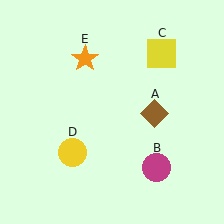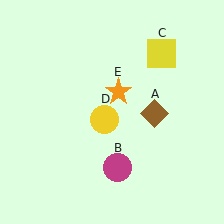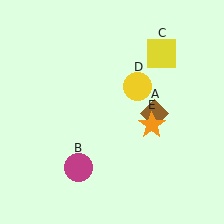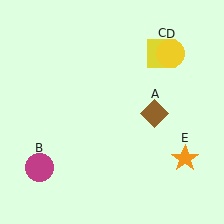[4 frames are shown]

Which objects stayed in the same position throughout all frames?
Brown diamond (object A) and yellow square (object C) remained stationary.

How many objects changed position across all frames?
3 objects changed position: magenta circle (object B), yellow circle (object D), orange star (object E).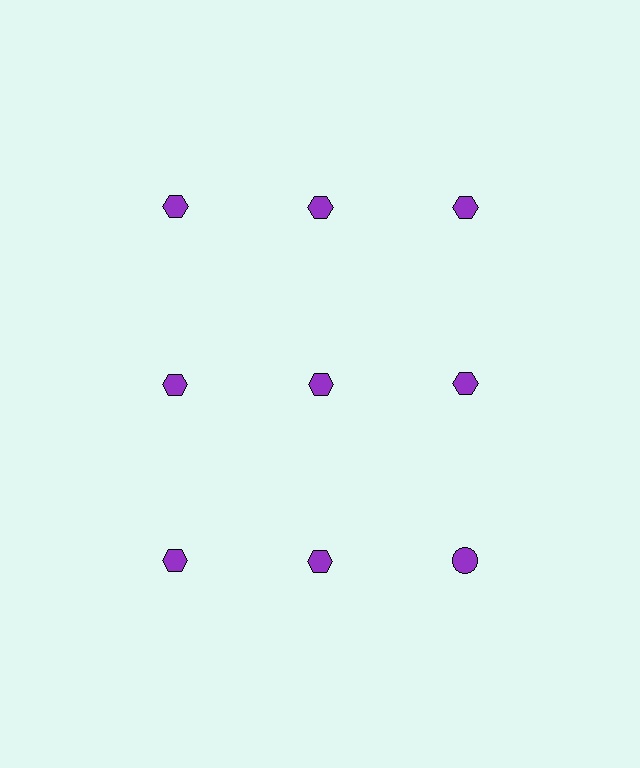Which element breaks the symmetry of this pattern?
The purple circle in the third row, center column breaks the symmetry. All other shapes are purple hexagons.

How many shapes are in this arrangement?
There are 9 shapes arranged in a grid pattern.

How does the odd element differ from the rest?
It has a different shape: circle instead of hexagon.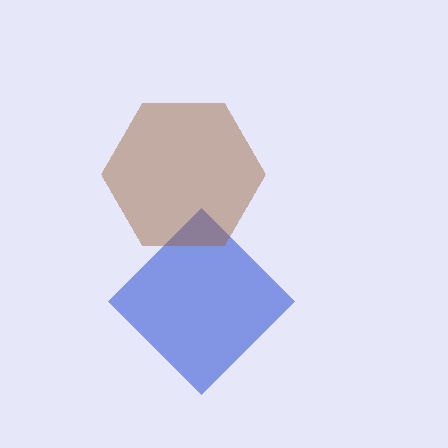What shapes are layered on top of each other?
The layered shapes are: a blue diamond, a brown hexagon.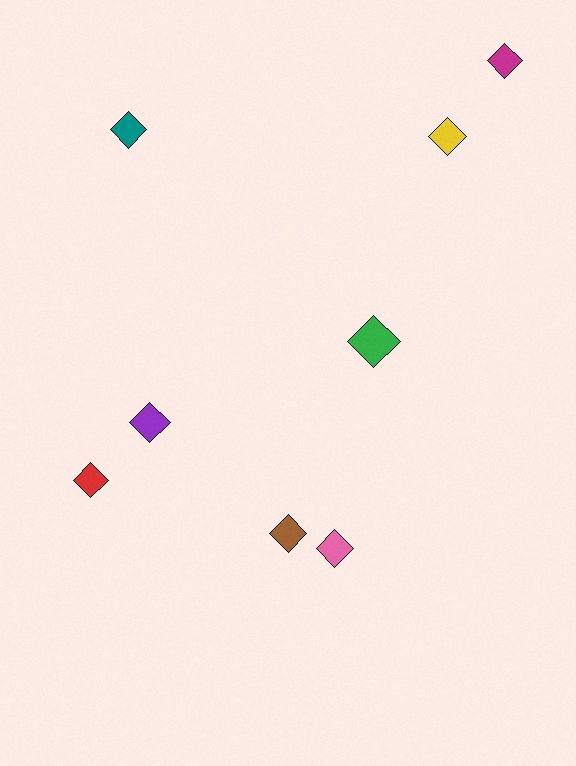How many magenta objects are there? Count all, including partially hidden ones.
There is 1 magenta object.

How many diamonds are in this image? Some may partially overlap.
There are 8 diamonds.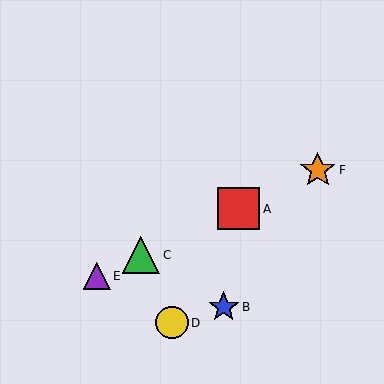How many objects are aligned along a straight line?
4 objects (A, C, E, F) are aligned along a straight line.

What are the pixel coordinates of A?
Object A is at (238, 209).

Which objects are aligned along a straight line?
Objects A, C, E, F are aligned along a straight line.